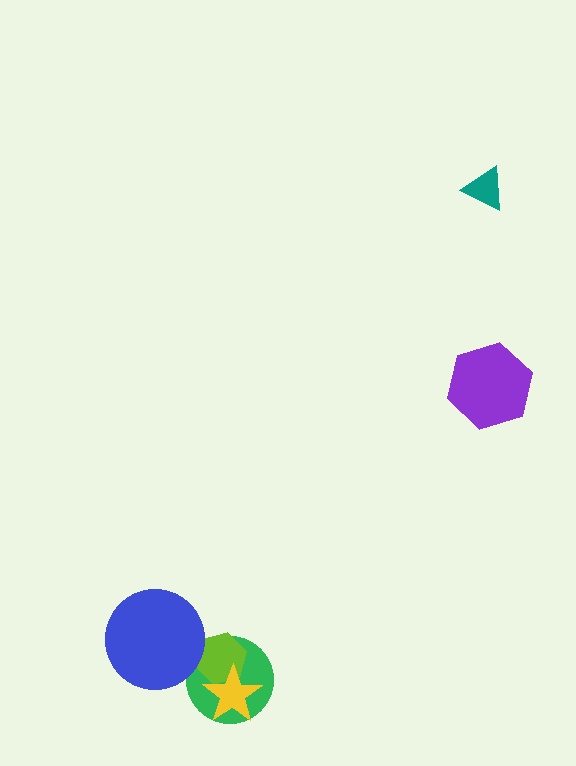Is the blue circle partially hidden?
No, no other shape covers it.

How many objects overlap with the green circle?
2 objects overlap with the green circle.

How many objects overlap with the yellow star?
2 objects overlap with the yellow star.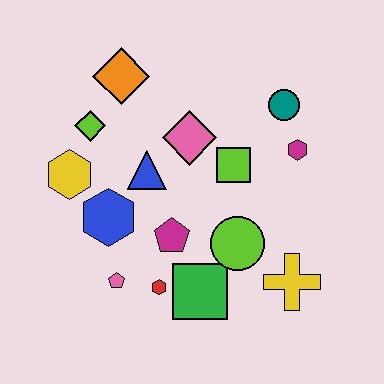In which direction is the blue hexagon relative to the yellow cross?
The blue hexagon is to the left of the yellow cross.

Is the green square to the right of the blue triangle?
Yes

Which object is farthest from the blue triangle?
The yellow cross is farthest from the blue triangle.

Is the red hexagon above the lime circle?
No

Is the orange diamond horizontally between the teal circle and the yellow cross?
No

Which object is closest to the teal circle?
The magenta hexagon is closest to the teal circle.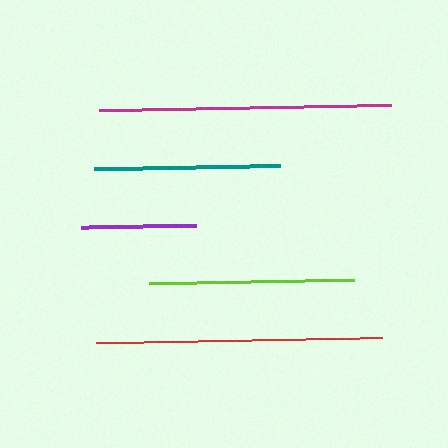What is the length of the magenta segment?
The magenta segment is approximately 292 pixels long.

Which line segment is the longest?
The magenta line is the longest at approximately 292 pixels.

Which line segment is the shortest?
The purple line is the shortest at approximately 115 pixels.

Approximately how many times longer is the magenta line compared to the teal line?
The magenta line is approximately 1.6 times the length of the teal line.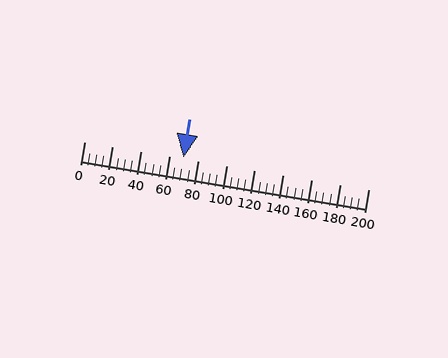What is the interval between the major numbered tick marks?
The major tick marks are spaced 20 units apart.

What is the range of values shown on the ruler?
The ruler shows values from 0 to 200.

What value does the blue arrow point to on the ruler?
The blue arrow points to approximately 70.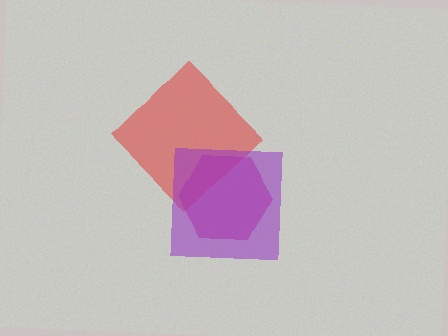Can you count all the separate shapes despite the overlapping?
Yes, there are 3 separate shapes.